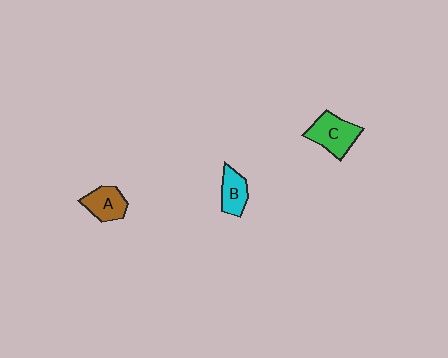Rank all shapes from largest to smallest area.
From largest to smallest: C (green), A (brown), B (cyan).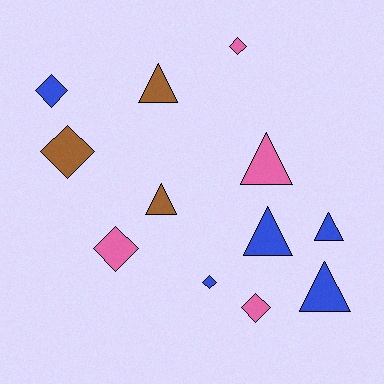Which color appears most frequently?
Blue, with 5 objects.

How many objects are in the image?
There are 12 objects.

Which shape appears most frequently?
Triangle, with 6 objects.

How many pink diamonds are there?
There are 3 pink diamonds.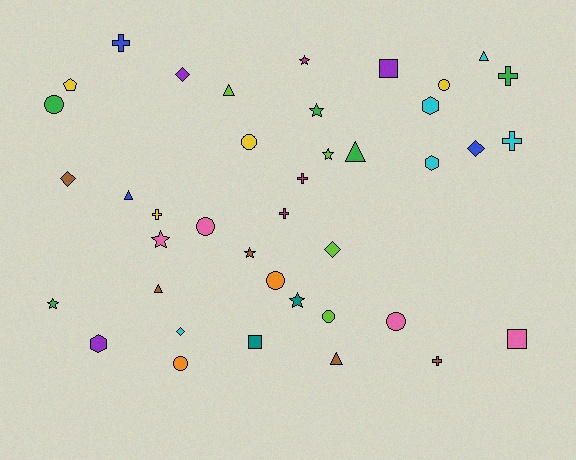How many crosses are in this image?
There are 7 crosses.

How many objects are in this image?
There are 40 objects.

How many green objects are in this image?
There are 5 green objects.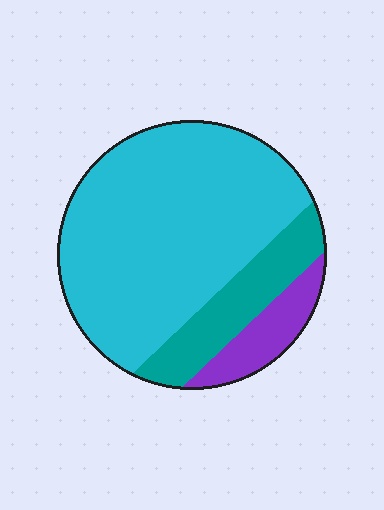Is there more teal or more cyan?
Cyan.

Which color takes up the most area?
Cyan, at roughly 70%.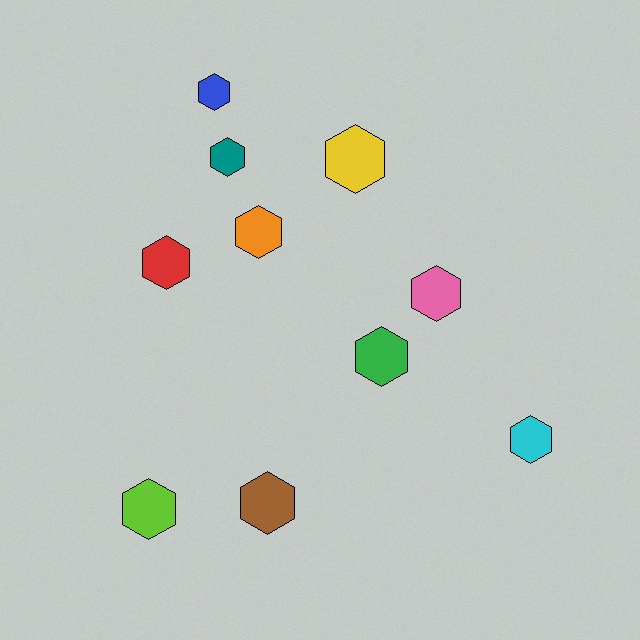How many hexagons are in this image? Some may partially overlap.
There are 10 hexagons.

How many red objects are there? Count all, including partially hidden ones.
There is 1 red object.